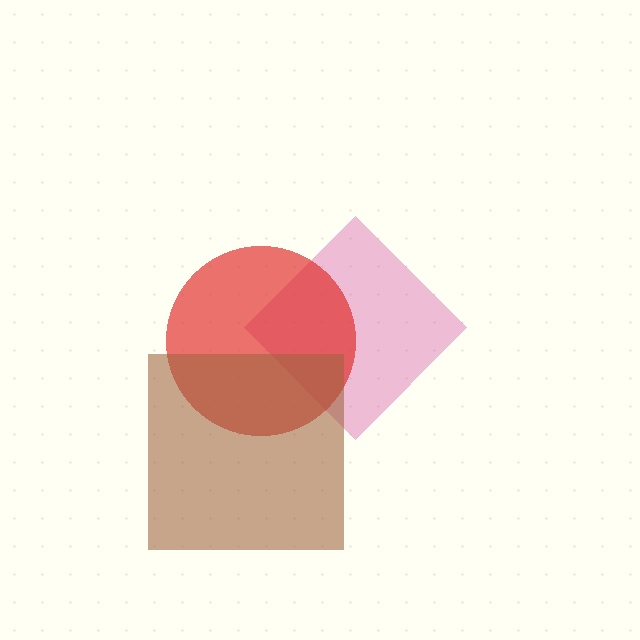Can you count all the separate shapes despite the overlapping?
Yes, there are 3 separate shapes.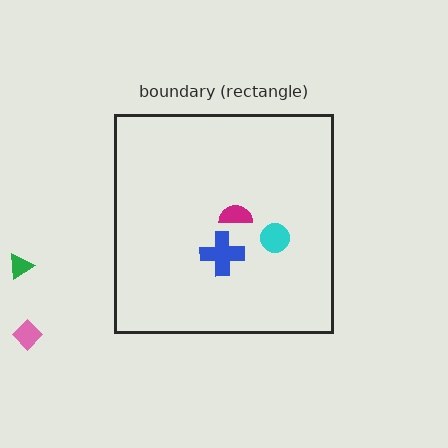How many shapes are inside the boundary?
3 inside, 2 outside.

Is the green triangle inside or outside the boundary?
Outside.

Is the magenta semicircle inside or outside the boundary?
Inside.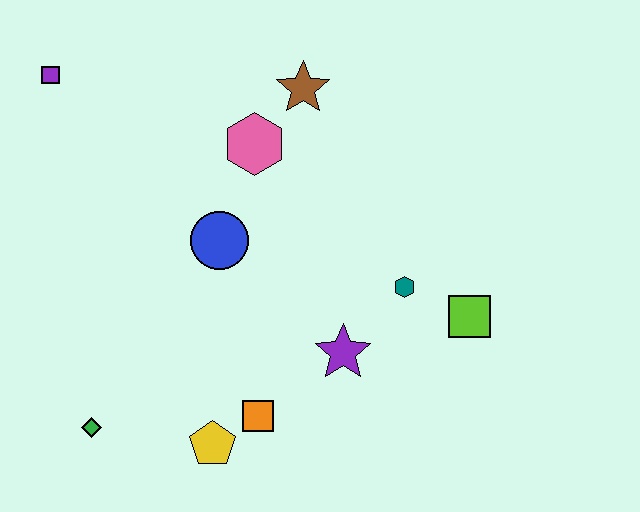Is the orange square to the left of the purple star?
Yes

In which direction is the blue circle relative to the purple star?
The blue circle is to the left of the purple star.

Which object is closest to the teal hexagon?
The lime square is closest to the teal hexagon.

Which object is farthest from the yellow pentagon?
The purple square is farthest from the yellow pentagon.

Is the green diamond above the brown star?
No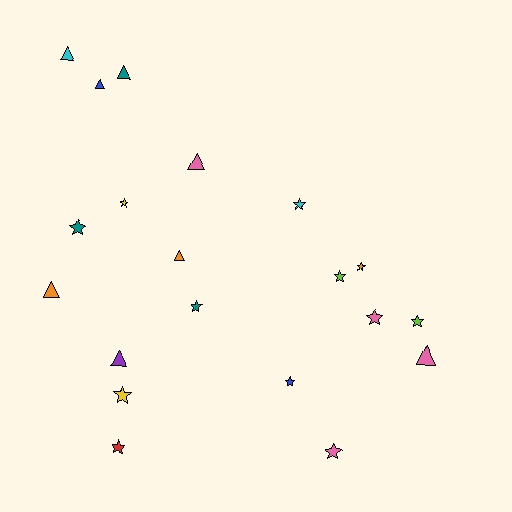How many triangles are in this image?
There are 8 triangles.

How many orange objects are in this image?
There are 3 orange objects.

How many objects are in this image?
There are 20 objects.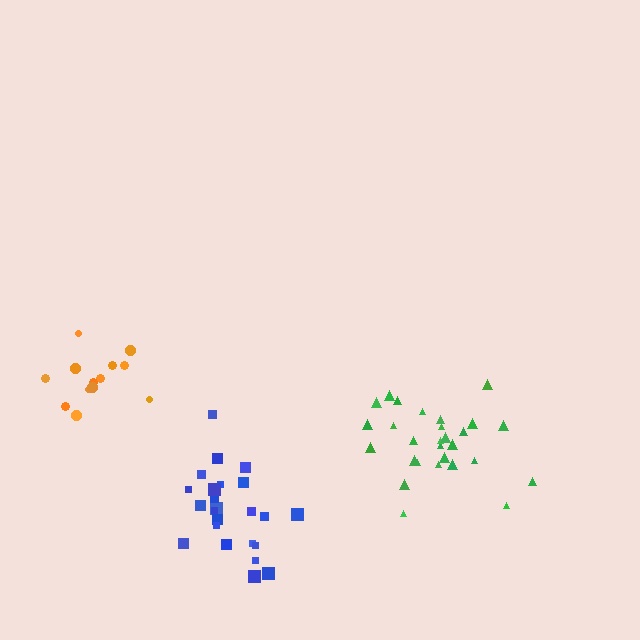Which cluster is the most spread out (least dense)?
Orange.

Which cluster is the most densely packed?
Blue.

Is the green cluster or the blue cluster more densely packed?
Blue.